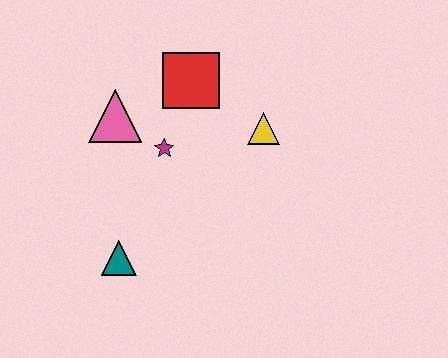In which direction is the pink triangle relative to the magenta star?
The pink triangle is to the left of the magenta star.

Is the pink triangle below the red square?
Yes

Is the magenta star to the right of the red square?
No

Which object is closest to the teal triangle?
The magenta star is closest to the teal triangle.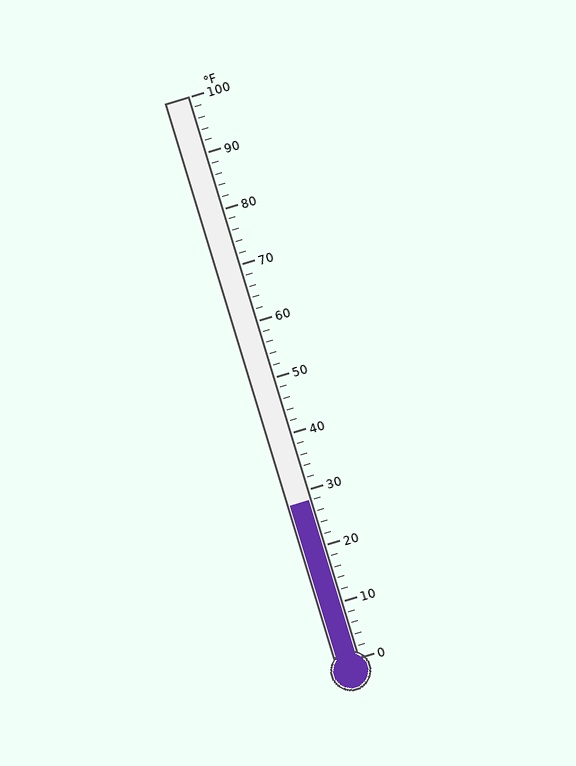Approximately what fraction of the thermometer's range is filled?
The thermometer is filled to approximately 30% of its range.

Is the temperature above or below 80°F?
The temperature is below 80°F.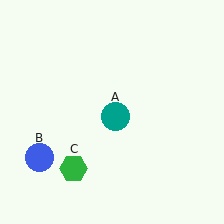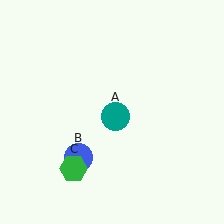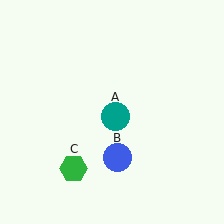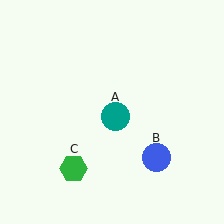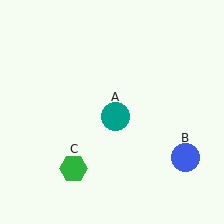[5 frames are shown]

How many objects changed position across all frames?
1 object changed position: blue circle (object B).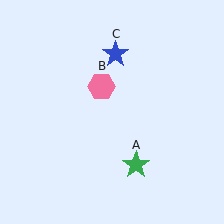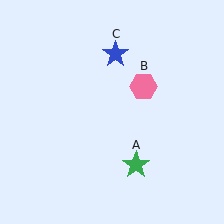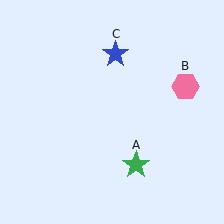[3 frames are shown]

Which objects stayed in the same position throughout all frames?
Green star (object A) and blue star (object C) remained stationary.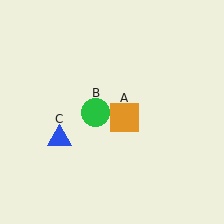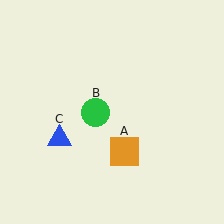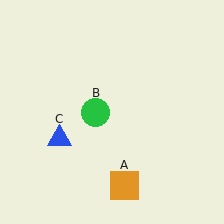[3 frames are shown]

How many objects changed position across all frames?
1 object changed position: orange square (object A).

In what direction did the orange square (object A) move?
The orange square (object A) moved down.